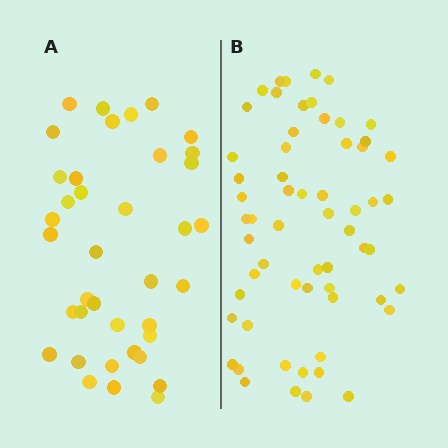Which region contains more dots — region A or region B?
Region B (the right region) has more dots.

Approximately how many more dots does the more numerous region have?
Region B has approximately 20 more dots than region A.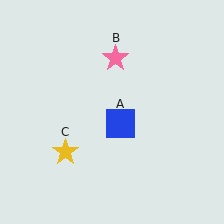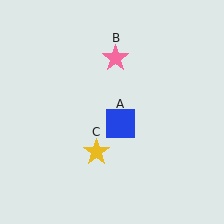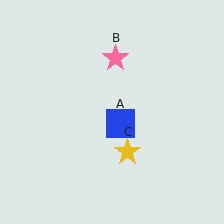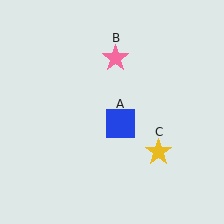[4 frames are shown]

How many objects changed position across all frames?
1 object changed position: yellow star (object C).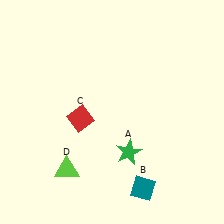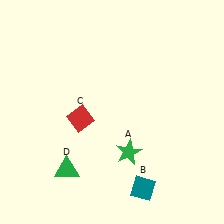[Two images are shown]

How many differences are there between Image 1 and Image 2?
There is 1 difference between the two images.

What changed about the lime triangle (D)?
In Image 1, D is lime. In Image 2, it changed to green.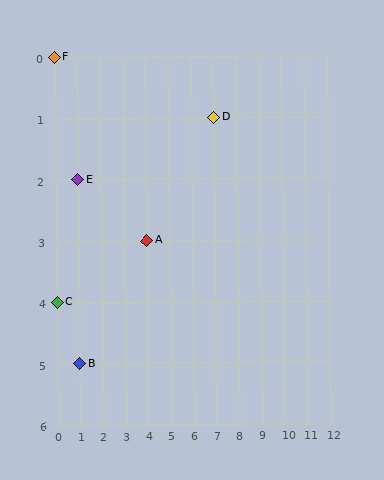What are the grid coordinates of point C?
Point C is at grid coordinates (0, 4).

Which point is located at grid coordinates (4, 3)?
Point A is at (4, 3).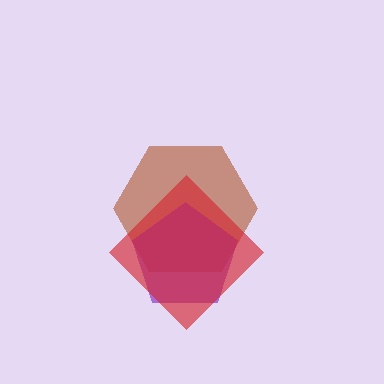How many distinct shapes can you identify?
There are 3 distinct shapes: a brown hexagon, a purple pentagon, a red diamond.